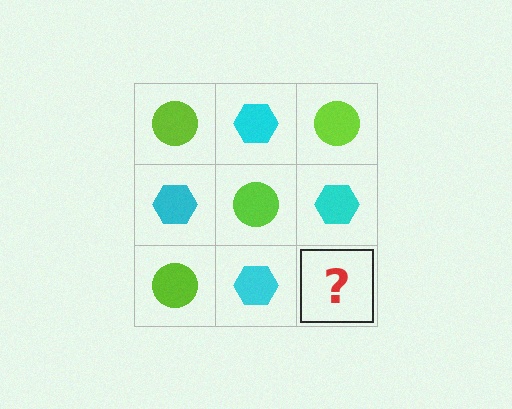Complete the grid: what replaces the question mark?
The question mark should be replaced with a lime circle.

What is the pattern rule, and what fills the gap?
The rule is that it alternates lime circle and cyan hexagon in a checkerboard pattern. The gap should be filled with a lime circle.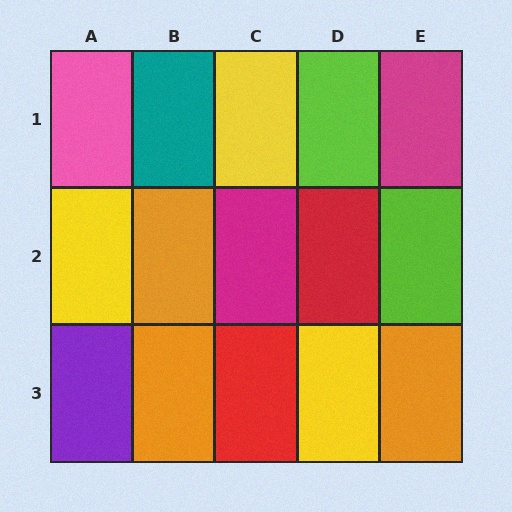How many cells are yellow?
3 cells are yellow.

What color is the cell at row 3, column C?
Red.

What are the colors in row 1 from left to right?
Pink, teal, yellow, lime, magenta.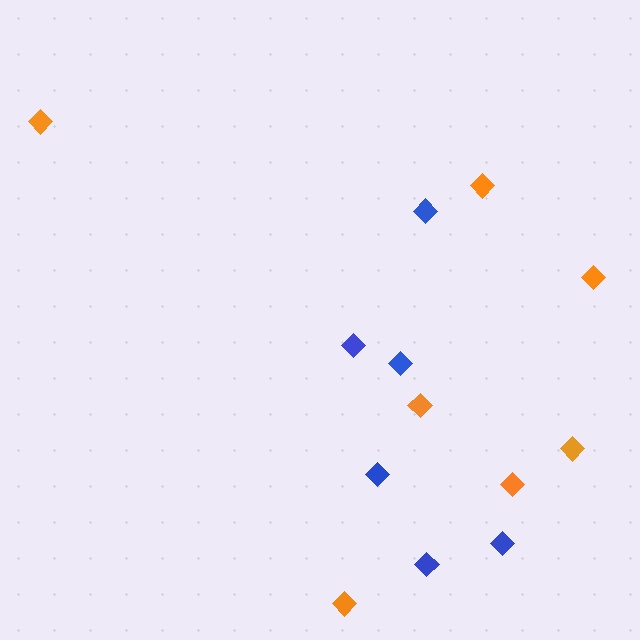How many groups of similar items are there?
There are 2 groups: one group of blue diamonds (6) and one group of orange diamonds (7).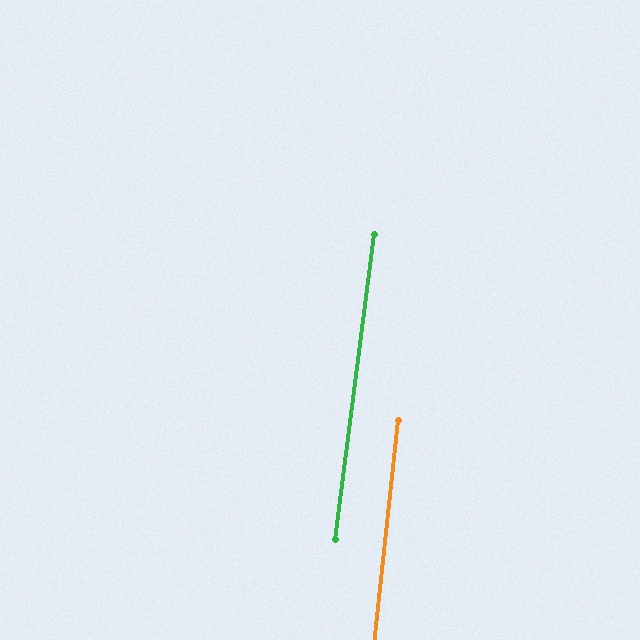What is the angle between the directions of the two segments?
Approximately 1 degree.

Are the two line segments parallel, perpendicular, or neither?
Parallel — their directions differ by only 1.2°.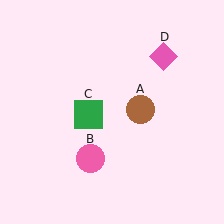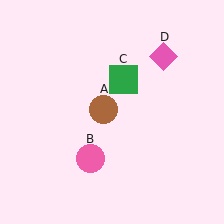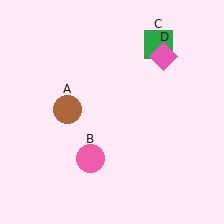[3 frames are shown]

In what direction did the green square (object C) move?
The green square (object C) moved up and to the right.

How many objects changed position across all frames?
2 objects changed position: brown circle (object A), green square (object C).